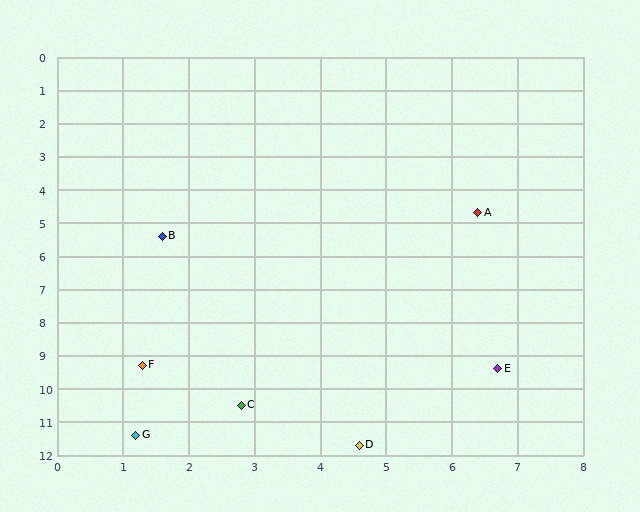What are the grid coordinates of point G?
Point G is at approximately (1.2, 11.4).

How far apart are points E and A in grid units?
Points E and A are about 4.7 grid units apart.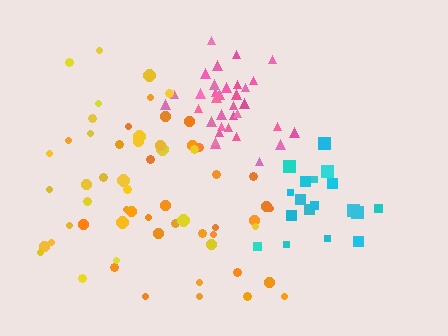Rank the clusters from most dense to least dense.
pink, cyan, orange, yellow.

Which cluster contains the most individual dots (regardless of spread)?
Pink (34).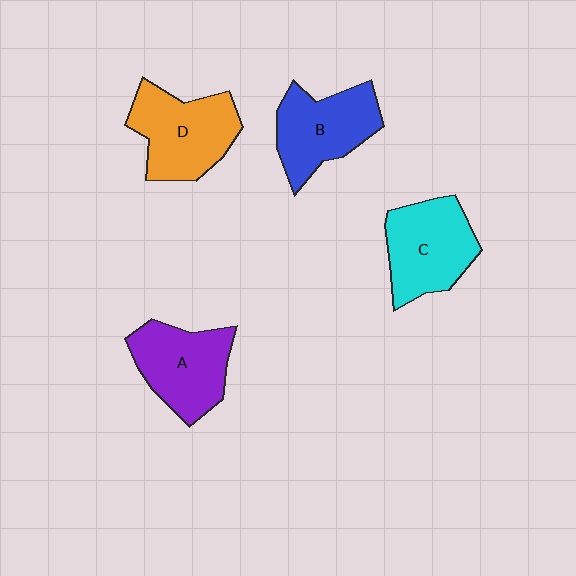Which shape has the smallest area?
Shape B (blue).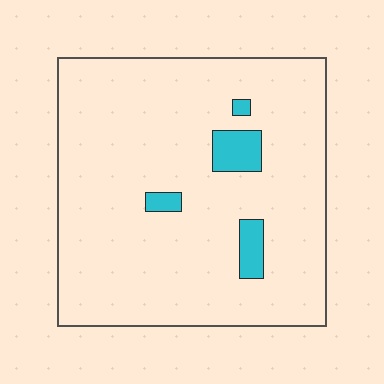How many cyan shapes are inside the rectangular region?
4.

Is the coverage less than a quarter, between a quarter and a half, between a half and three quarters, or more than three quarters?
Less than a quarter.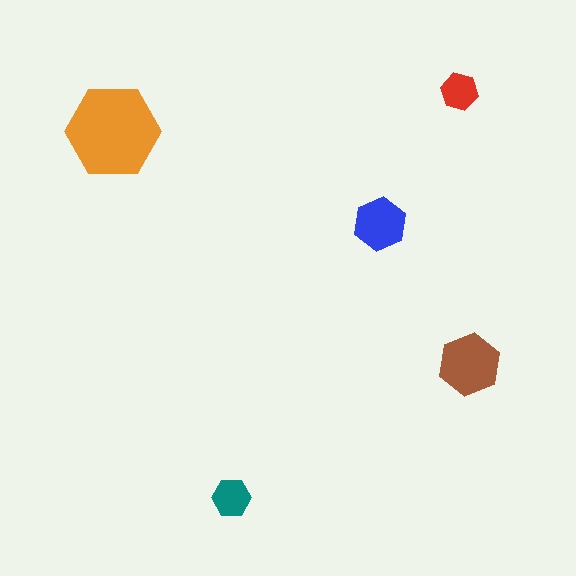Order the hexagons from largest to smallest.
the orange one, the brown one, the blue one, the teal one, the red one.